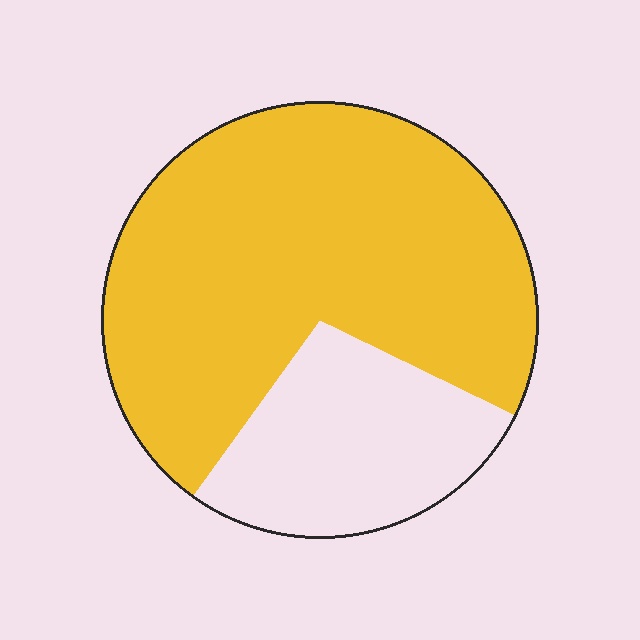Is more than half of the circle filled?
Yes.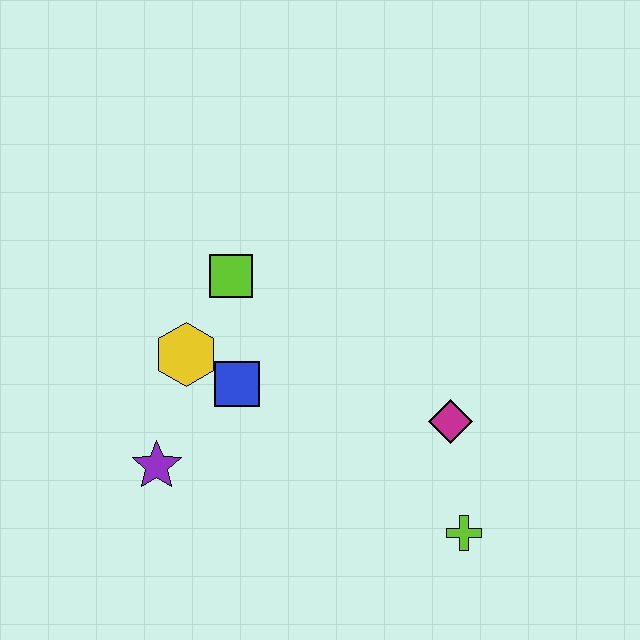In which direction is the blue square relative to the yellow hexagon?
The blue square is to the right of the yellow hexagon.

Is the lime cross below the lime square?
Yes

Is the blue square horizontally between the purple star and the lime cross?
Yes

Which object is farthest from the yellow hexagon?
The lime cross is farthest from the yellow hexagon.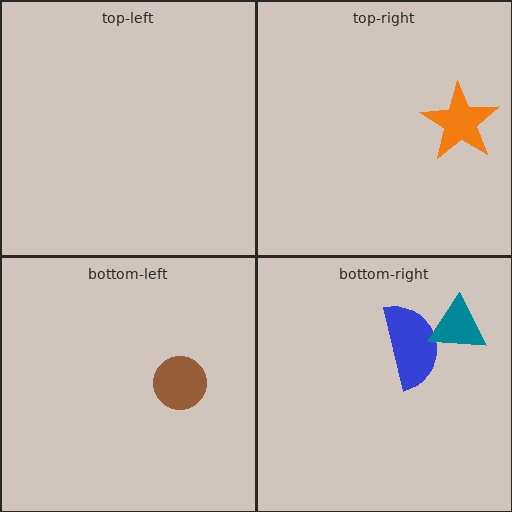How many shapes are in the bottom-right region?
2.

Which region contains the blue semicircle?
The bottom-right region.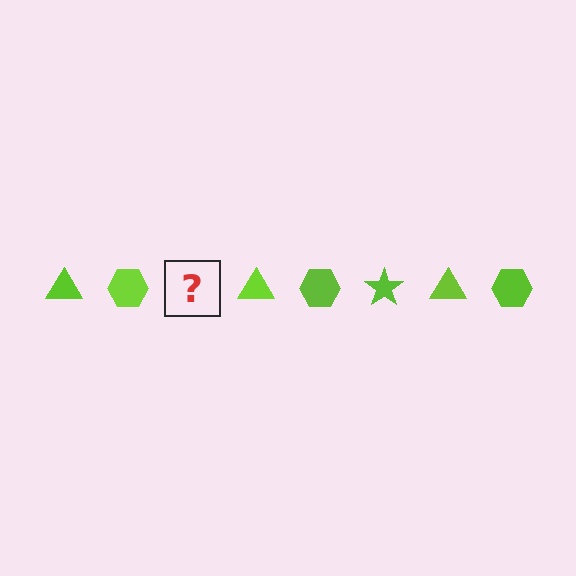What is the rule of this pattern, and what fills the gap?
The rule is that the pattern cycles through triangle, hexagon, star shapes in lime. The gap should be filled with a lime star.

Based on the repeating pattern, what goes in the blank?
The blank should be a lime star.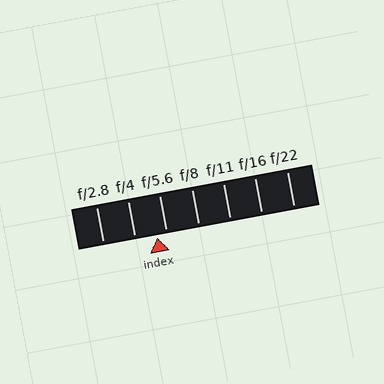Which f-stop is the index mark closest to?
The index mark is closest to f/5.6.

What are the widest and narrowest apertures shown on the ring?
The widest aperture shown is f/2.8 and the narrowest is f/22.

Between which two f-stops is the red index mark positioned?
The index mark is between f/4 and f/5.6.